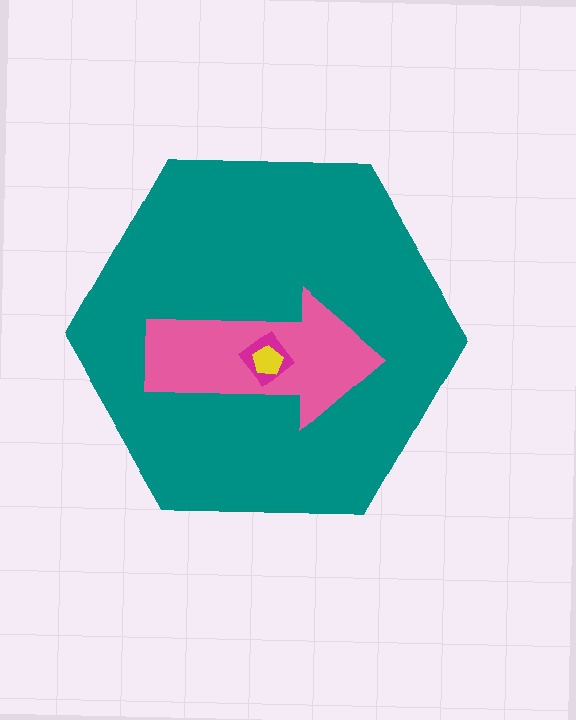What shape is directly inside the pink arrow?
The magenta diamond.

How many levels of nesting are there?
4.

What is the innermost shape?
The yellow pentagon.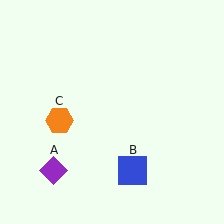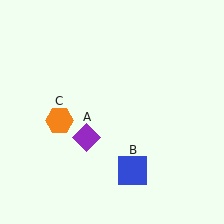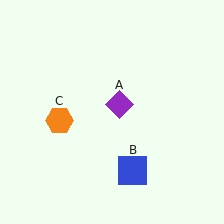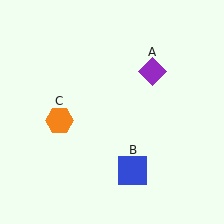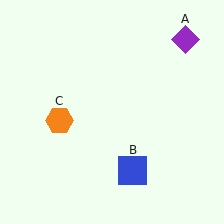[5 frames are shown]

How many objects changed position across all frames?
1 object changed position: purple diamond (object A).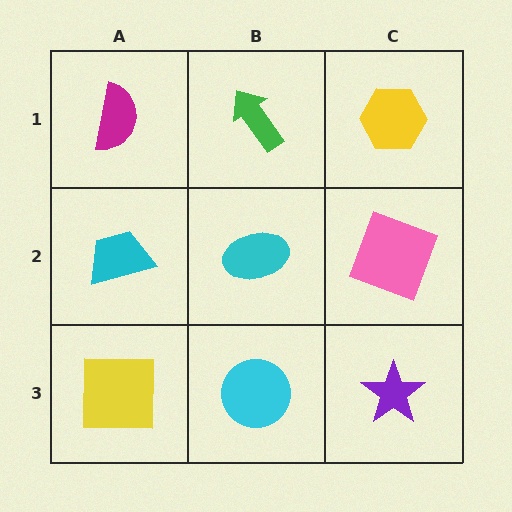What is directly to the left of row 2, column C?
A cyan ellipse.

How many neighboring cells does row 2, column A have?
3.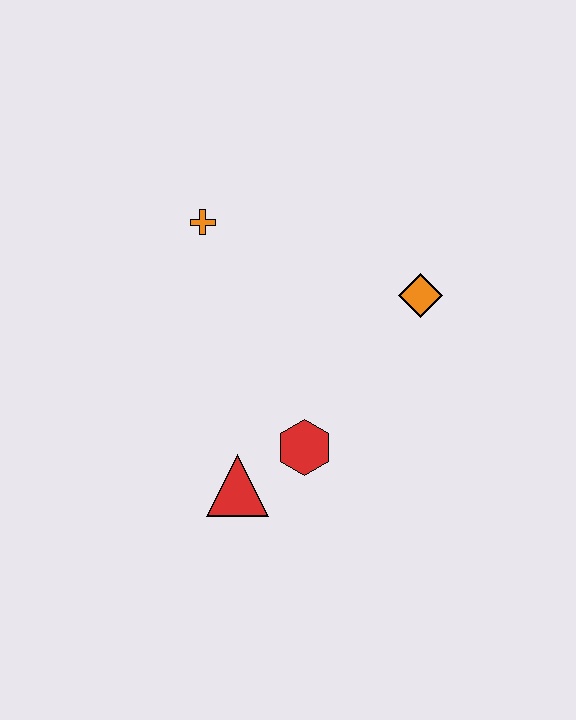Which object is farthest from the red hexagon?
The orange cross is farthest from the red hexagon.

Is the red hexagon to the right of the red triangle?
Yes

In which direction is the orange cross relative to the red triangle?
The orange cross is above the red triangle.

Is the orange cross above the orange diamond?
Yes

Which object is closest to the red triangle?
The red hexagon is closest to the red triangle.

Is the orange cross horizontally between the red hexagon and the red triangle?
No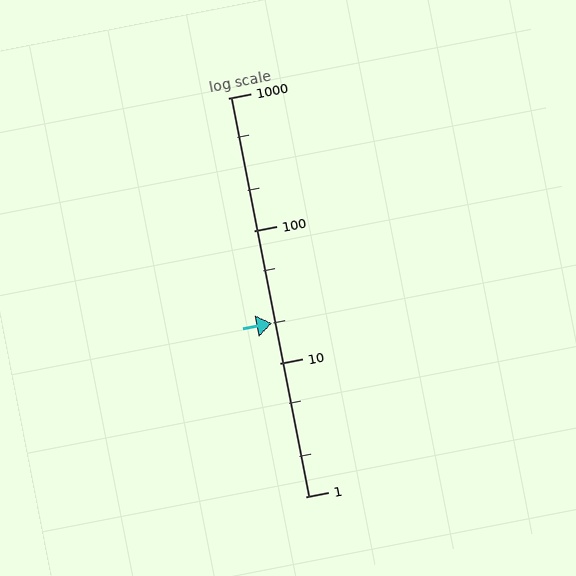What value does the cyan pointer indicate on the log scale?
The pointer indicates approximately 20.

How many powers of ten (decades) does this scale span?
The scale spans 3 decades, from 1 to 1000.